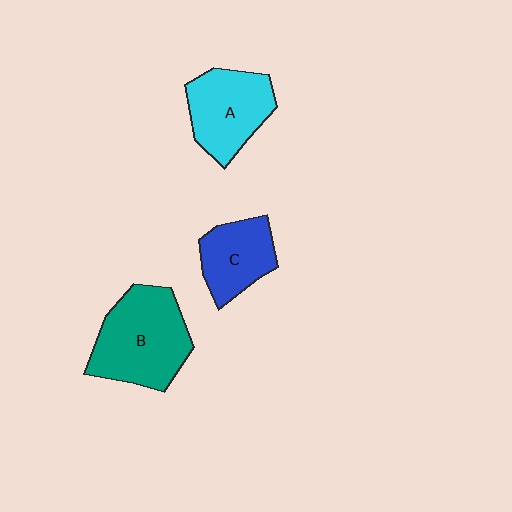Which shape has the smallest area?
Shape C (blue).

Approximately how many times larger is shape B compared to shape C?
Approximately 1.6 times.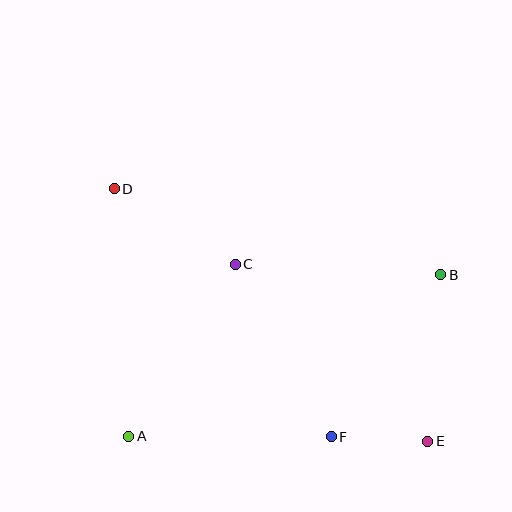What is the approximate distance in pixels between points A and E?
The distance between A and E is approximately 299 pixels.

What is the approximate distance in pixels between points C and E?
The distance between C and E is approximately 262 pixels.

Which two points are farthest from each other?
Points D and E are farthest from each other.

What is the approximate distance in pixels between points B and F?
The distance between B and F is approximately 195 pixels.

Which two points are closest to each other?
Points E and F are closest to each other.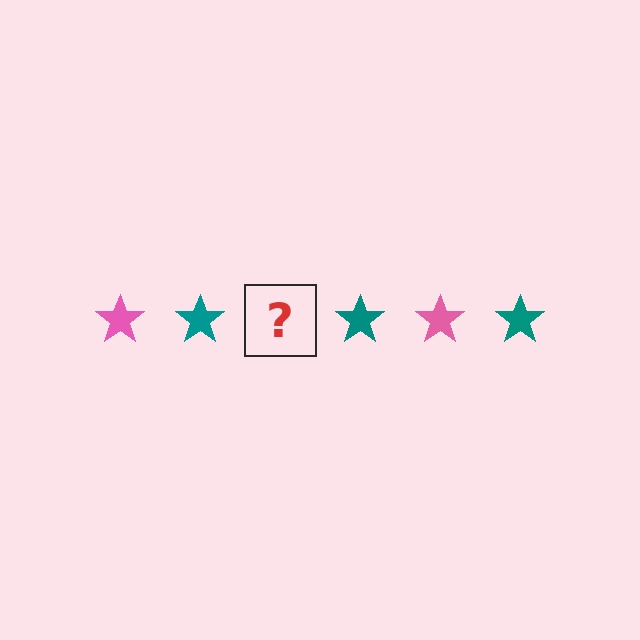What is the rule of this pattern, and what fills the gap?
The rule is that the pattern cycles through pink, teal stars. The gap should be filled with a pink star.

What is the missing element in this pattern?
The missing element is a pink star.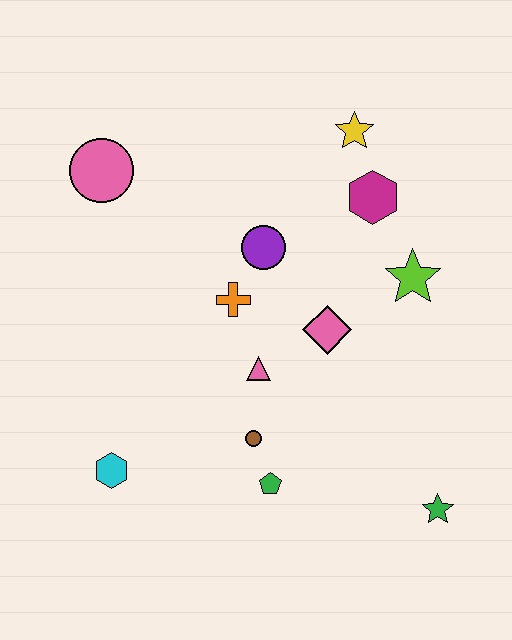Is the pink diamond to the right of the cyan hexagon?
Yes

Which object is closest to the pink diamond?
The pink triangle is closest to the pink diamond.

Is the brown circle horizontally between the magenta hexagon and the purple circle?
No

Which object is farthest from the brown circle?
The yellow star is farthest from the brown circle.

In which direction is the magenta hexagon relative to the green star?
The magenta hexagon is above the green star.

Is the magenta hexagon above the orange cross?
Yes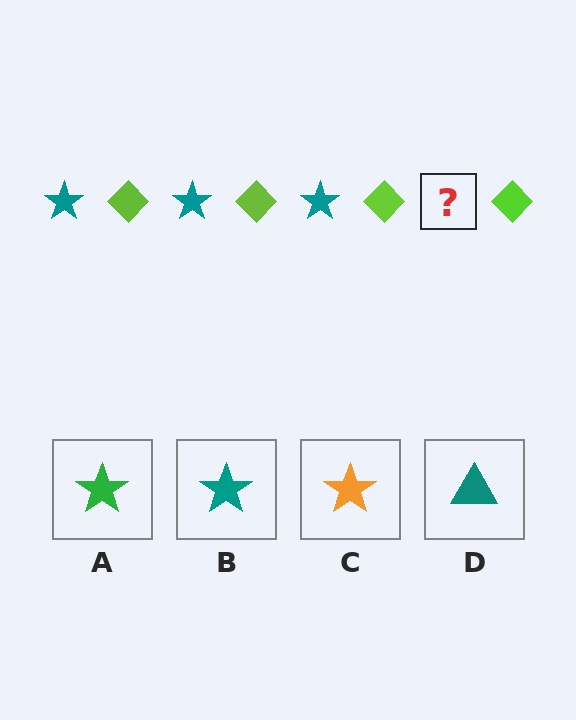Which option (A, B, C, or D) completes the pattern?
B.